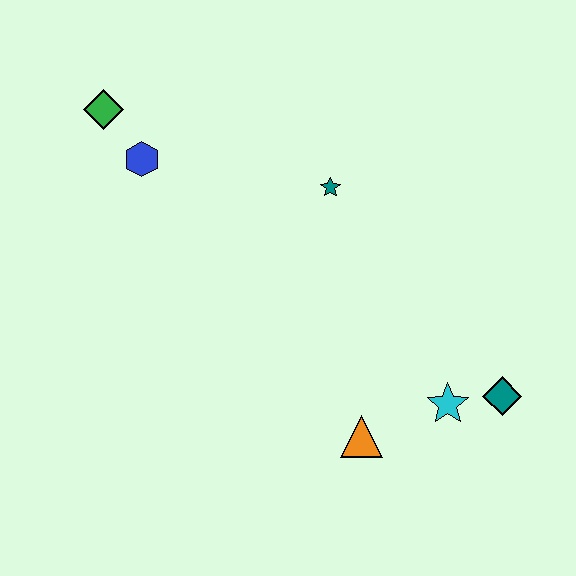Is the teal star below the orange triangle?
No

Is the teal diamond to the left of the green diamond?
No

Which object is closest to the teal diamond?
The cyan star is closest to the teal diamond.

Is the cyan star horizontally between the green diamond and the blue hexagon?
No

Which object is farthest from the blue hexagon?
The teal diamond is farthest from the blue hexagon.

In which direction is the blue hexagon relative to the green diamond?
The blue hexagon is below the green diamond.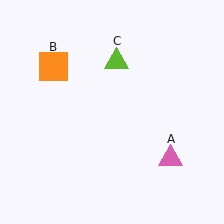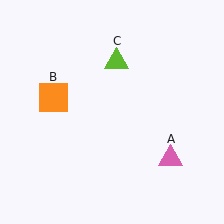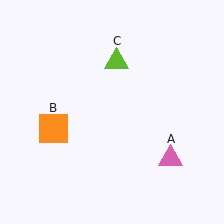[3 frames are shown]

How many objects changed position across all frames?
1 object changed position: orange square (object B).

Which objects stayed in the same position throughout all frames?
Pink triangle (object A) and lime triangle (object C) remained stationary.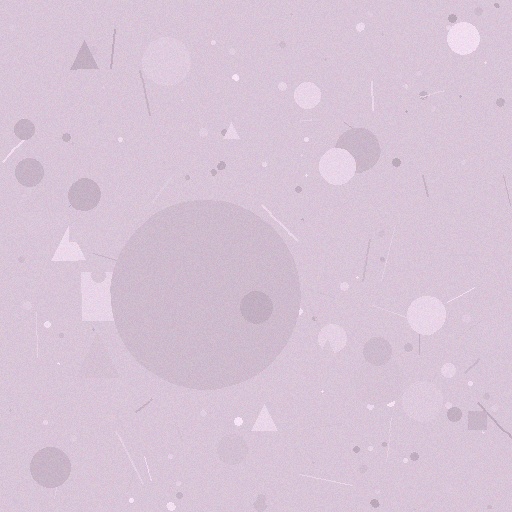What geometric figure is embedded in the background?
A circle is embedded in the background.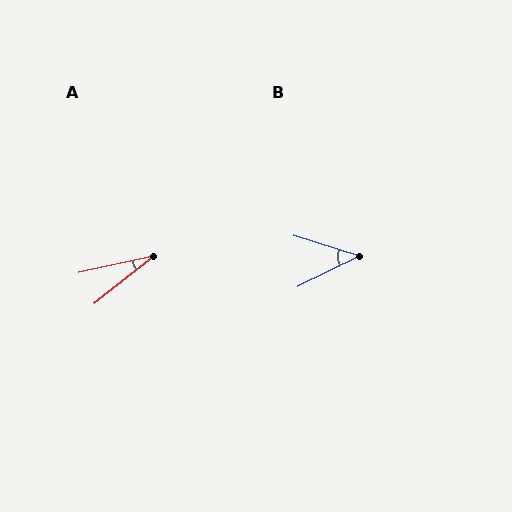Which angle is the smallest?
A, at approximately 27 degrees.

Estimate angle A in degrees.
Approximately 27 degrees.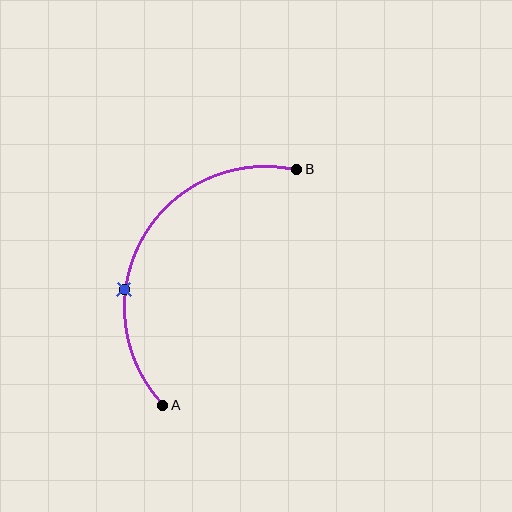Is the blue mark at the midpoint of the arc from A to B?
No. The blue mark lies on the arc but is closer to endpoint A. The arc midpoint would be at the point on the curve equidistant along the arc from both A and B.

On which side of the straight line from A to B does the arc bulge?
The arc bulges to the left of the straight line connecting A and B.